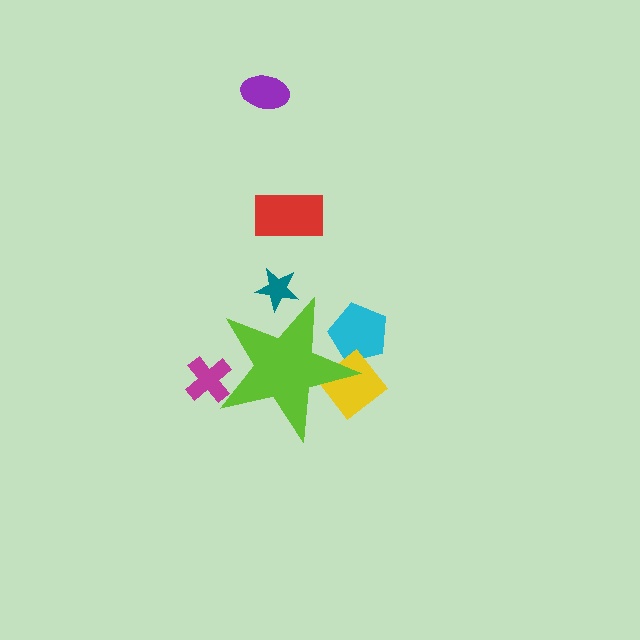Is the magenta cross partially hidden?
Yes, the magenta cross is partially hidden behind the lime star.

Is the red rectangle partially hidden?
No, the red rectangle is fully visible.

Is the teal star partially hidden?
Yes, the teal star is partially hidden behind the lime star.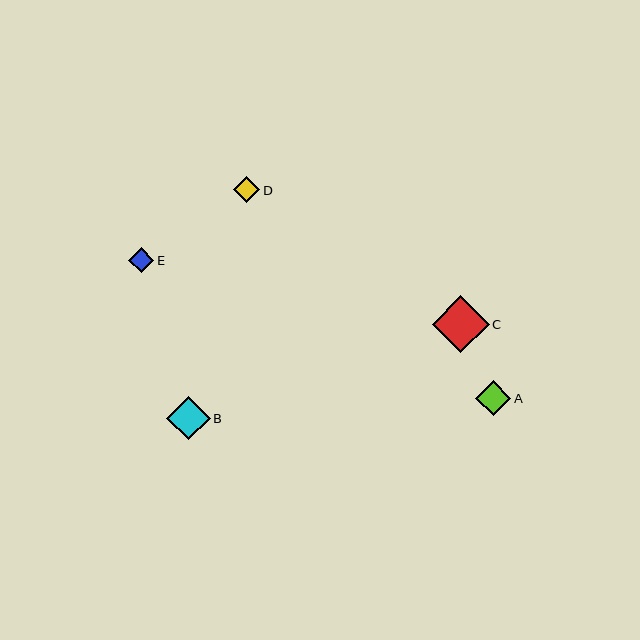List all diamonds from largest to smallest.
From largest to smallest: C, B, A, D, E.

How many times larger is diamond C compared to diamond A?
Diamond C is approximately 1.6 times the size of diamond A.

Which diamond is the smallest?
Diamond E is the smallest with a size of approximately 25 pixels.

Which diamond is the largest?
Diamond C is the largest with a size of approximately 57 pixels.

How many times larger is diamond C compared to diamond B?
Diamond C is approximately 1.3 times the size of diamond B.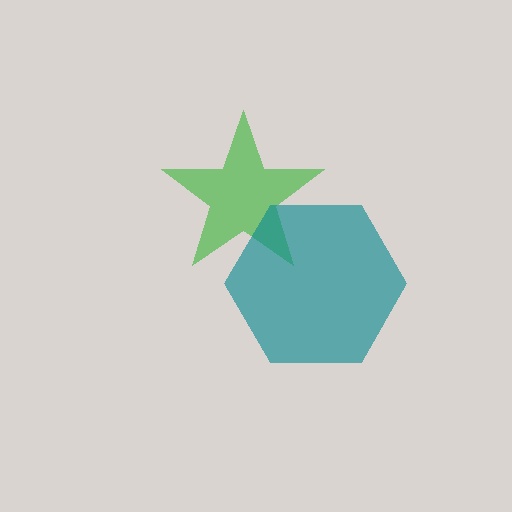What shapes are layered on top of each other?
The layered shapes are: a green star, a teal hexagon.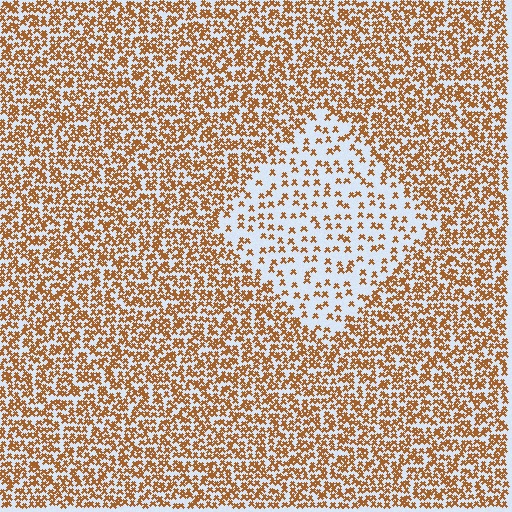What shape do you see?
I see a diamond.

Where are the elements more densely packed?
The elements are more densely packed outside the diamond boundary.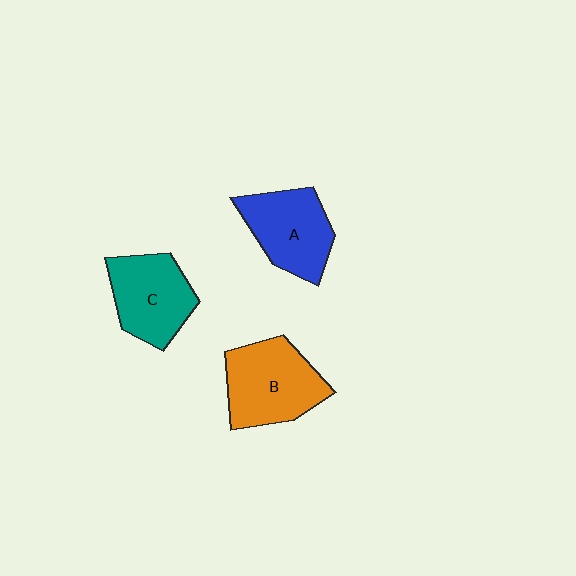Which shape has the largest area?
Shape B (orange).